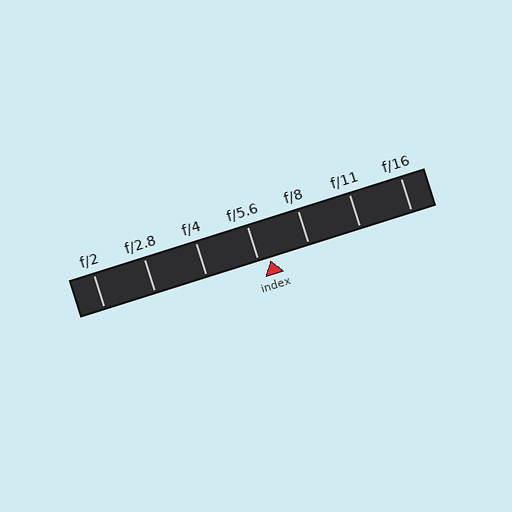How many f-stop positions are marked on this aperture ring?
There are 7 f-stop positions marked.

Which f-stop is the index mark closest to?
The index mark is closest to f/5.6.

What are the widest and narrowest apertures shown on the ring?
The widest aperture shown is f/2 and the narrowest is f/16.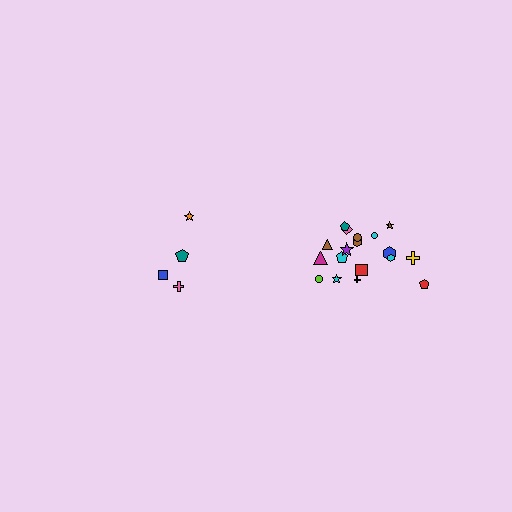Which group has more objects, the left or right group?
The right group.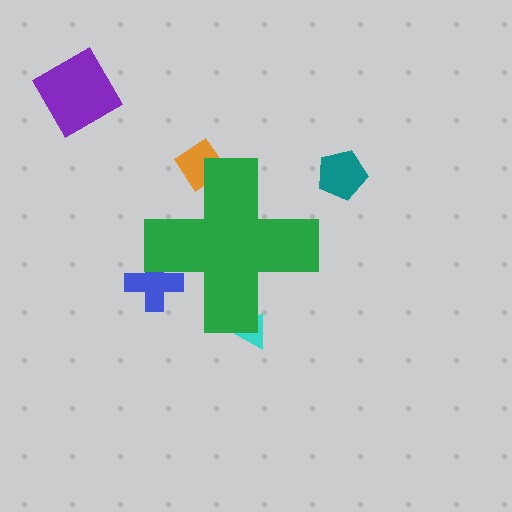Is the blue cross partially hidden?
Yes, the blue cross is partially hidden behind the green cross.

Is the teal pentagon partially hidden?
No, the teal pentagon is fully visible.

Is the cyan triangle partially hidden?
Yes, the cyan triangle is partially hidden behind the green cross.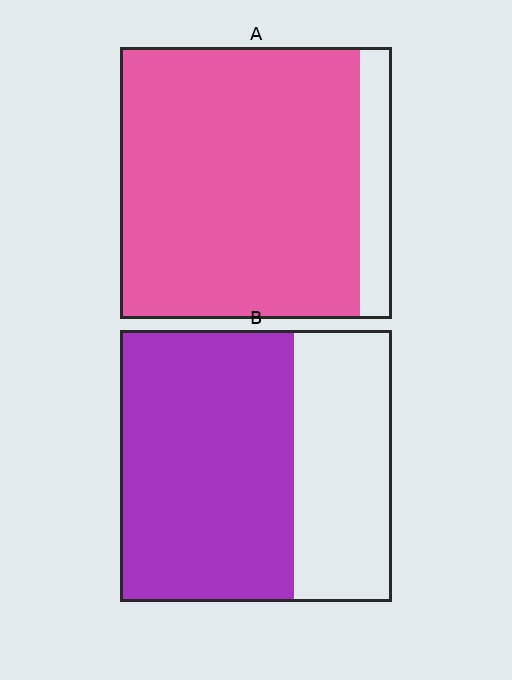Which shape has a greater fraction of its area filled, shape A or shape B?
Shape A.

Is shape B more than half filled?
Yes.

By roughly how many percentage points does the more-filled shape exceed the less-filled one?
By roughly 25 percentage points (A over B).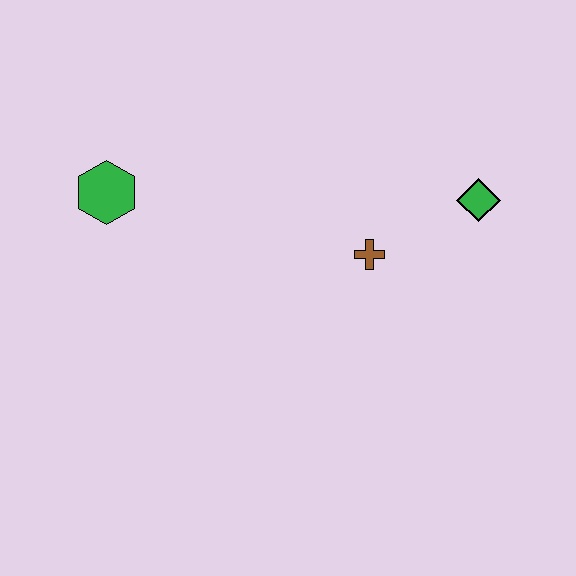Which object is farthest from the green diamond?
The green hexagon is farthest from the green diamond.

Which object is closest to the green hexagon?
The brown cross is closest to the green hexagon.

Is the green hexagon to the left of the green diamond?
Yes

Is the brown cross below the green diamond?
Yes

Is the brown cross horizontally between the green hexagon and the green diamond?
Yes